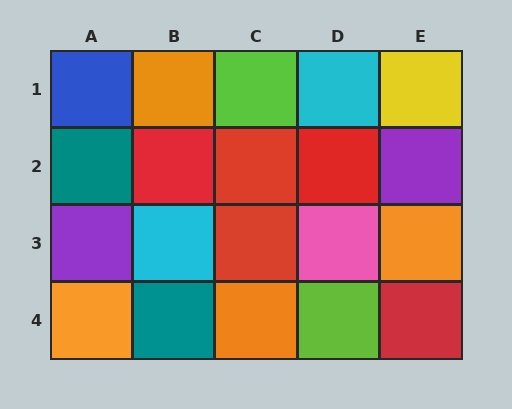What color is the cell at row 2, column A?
Teal.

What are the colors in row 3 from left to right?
Purple, cyan, red, pink, orange.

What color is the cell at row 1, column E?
Yellow.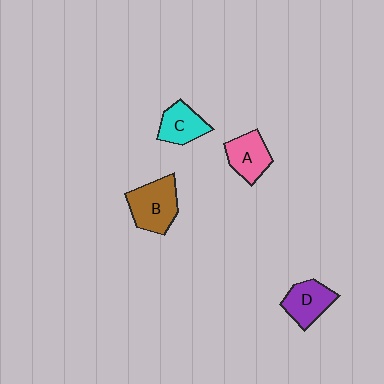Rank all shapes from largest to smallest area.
From largest to smallest: B (brown), D (purple), A (pink), C (cyan).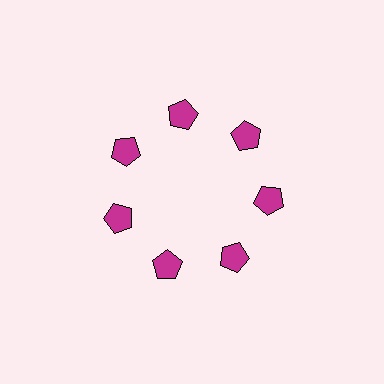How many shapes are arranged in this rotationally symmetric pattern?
There are 7 shapes, arranged in 7 groups of 1.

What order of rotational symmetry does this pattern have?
This pattern has 7-fold rotational symmetry.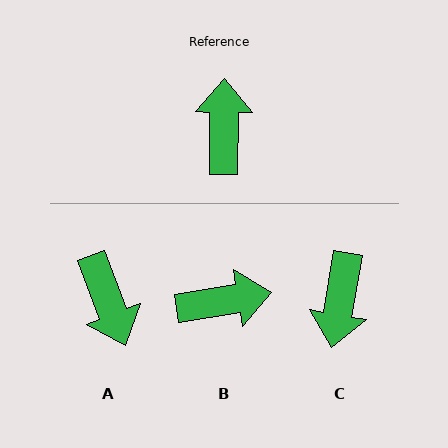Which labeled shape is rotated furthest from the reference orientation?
C, about 171 degrees away.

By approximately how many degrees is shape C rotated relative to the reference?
Approximately 171 degrees counter-clockwise.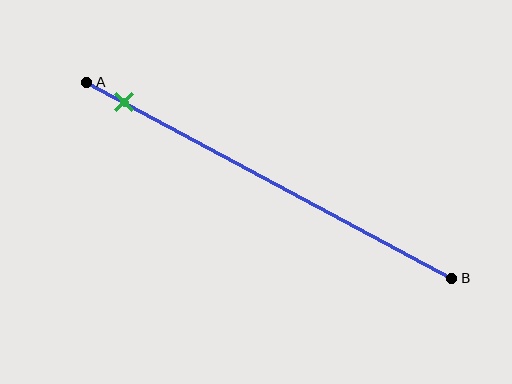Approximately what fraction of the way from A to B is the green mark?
The green mark is approximately 10% of the way from A to B.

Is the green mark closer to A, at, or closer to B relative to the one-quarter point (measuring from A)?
The green mark is closer to point A than the one-quarter point of segment AB.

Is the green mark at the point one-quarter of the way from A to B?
No, the mark is at about 10% from A, not at the 25% one-quarter point.